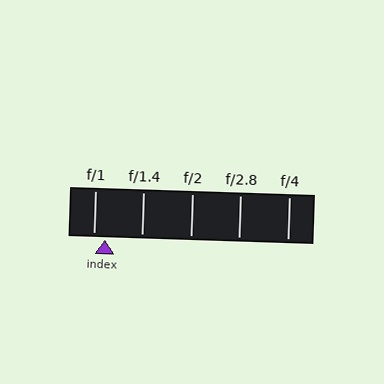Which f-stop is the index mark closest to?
The index mark is closest to f/1.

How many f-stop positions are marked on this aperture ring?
There are 5 f-stop positions marked.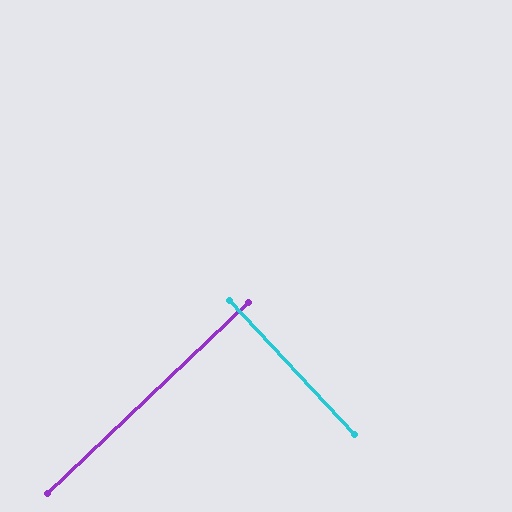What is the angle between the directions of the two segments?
Approximately 89 degrees.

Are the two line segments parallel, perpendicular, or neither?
Perpendicular — they meet at approximately 89°.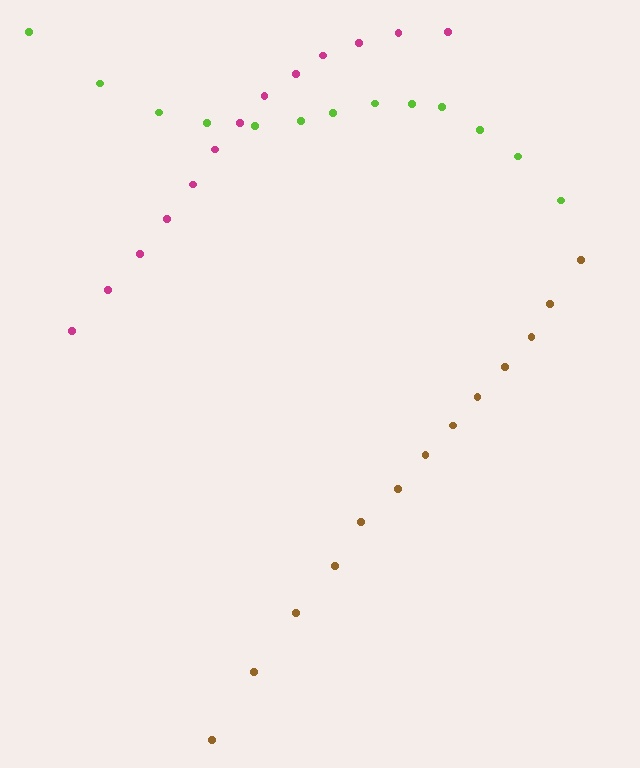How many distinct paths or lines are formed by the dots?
There are 3 distinct paths.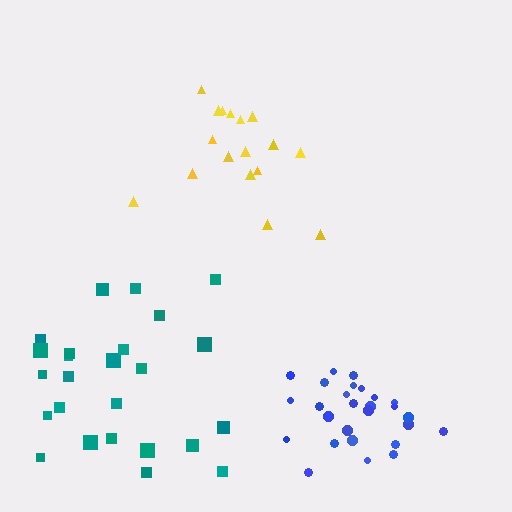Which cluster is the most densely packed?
Blue.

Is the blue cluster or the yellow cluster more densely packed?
Blue.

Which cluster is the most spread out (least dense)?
Teal.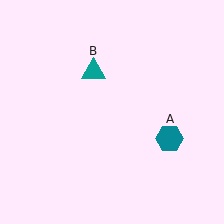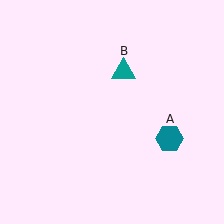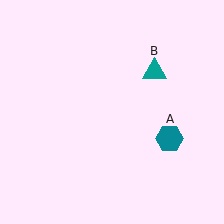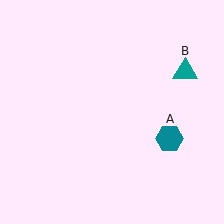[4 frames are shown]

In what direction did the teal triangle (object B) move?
The teal triangle (object B) moved right.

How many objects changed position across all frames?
1 object changed position: teal triangle (object B).